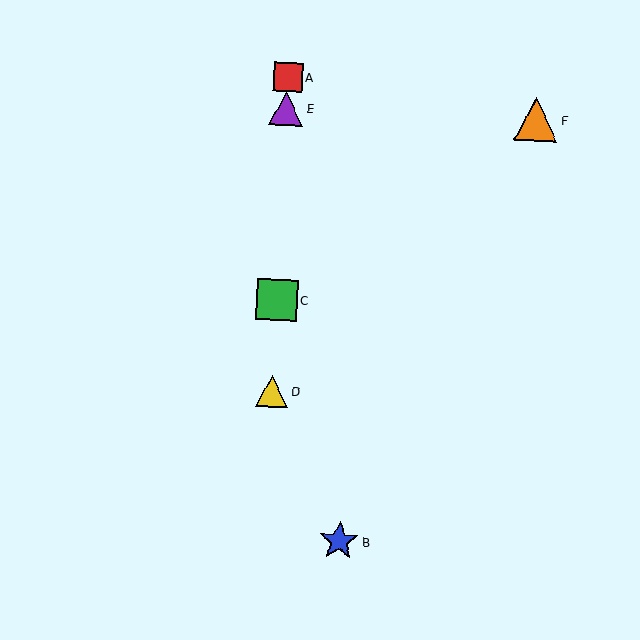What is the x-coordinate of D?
Object D is at x≈272.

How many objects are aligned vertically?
4 objects (A, C, D, E) are aligned vertically.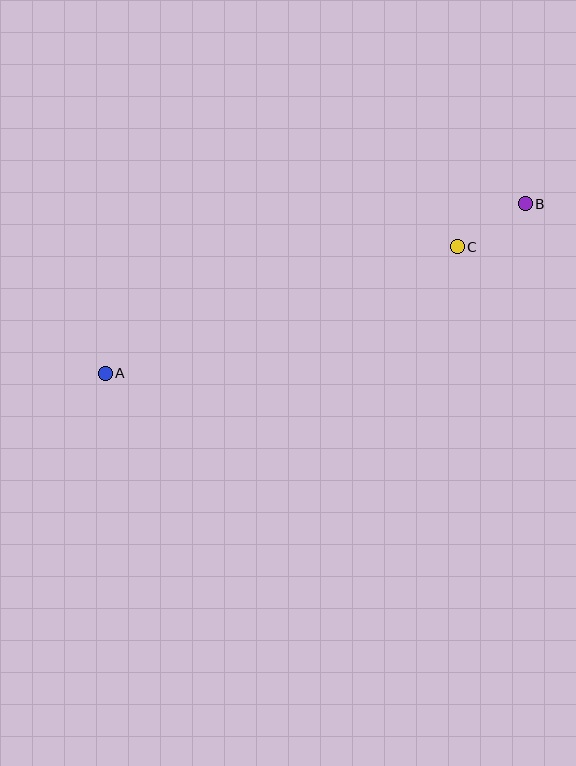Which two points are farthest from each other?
Points A and B are farthest from each other.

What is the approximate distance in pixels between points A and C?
The distance between A and C is approximately 374 pixels.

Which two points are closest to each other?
Points B and C are closest to each other.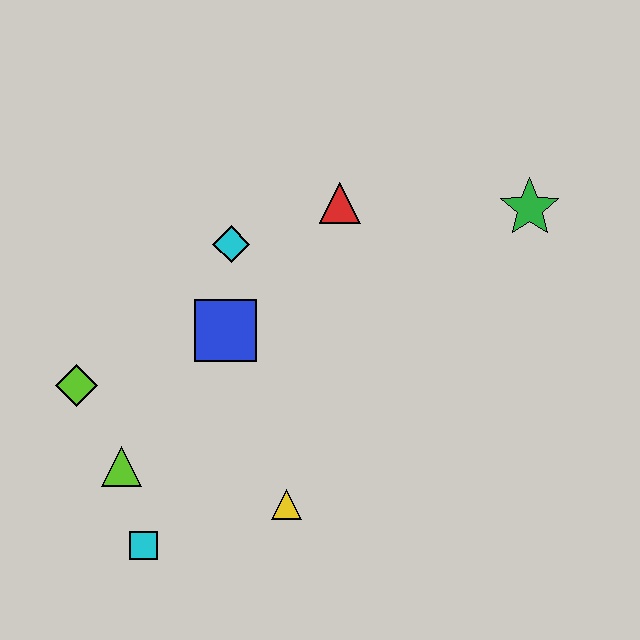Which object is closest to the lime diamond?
The lime triangle is closest to the lime diamond.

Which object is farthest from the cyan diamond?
The cyan square is farthest from the cyan diamond.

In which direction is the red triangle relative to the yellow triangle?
The red triangle is above the yellow triangle.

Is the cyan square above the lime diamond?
No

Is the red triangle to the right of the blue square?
Yes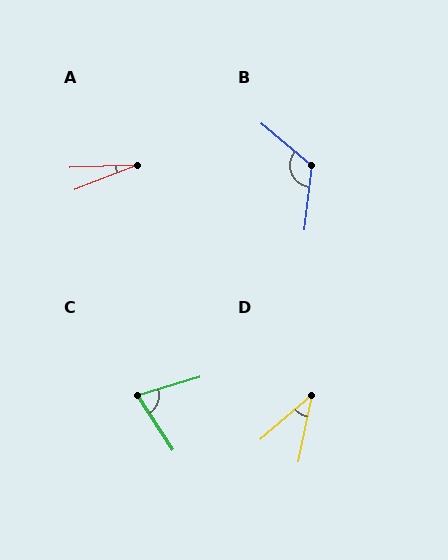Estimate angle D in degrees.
Approximately 38 degrees.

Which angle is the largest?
B, at approximately 123 degrees.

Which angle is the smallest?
A, at approximately 19 degrees.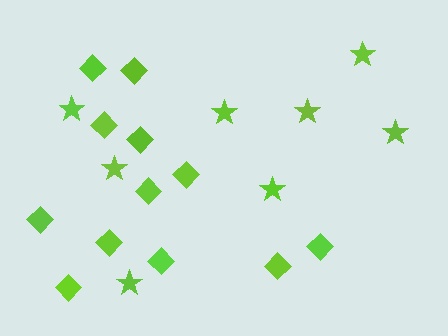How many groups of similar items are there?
There are 2 groups: one group of diamonds (12) and one group of stars (8).